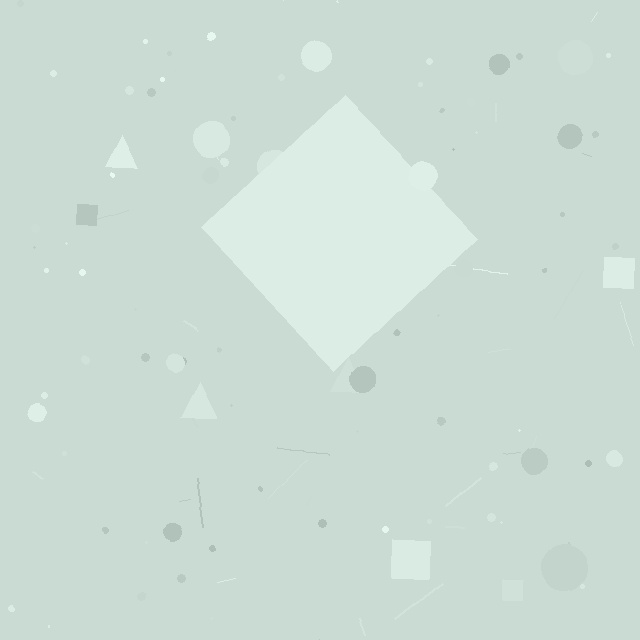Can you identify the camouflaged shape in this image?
The camouflaged shape is a diamond.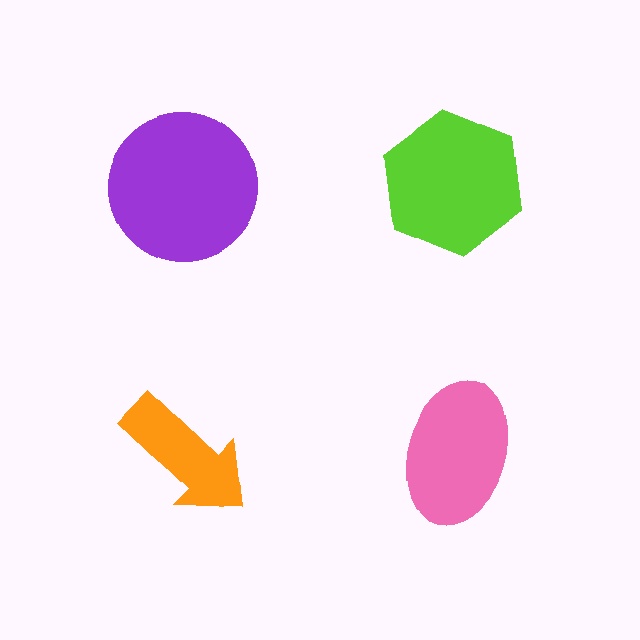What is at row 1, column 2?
A lime hexagon.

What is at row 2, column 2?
A pink ellipse.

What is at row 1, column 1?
A purple circle.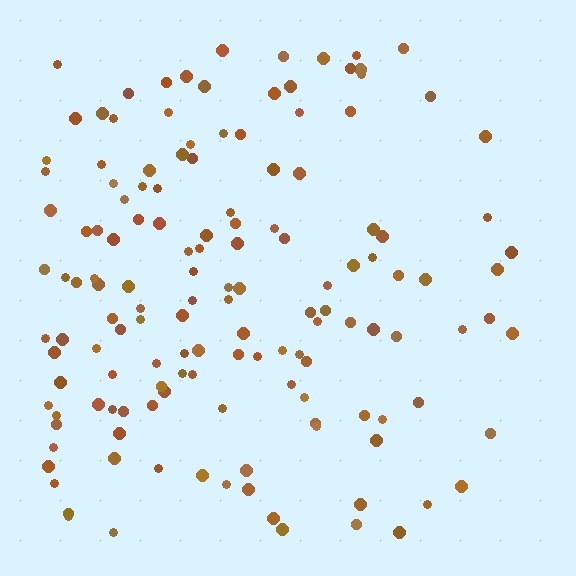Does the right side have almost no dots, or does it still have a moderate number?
Still a moderate number, just noticeably fewer than the left.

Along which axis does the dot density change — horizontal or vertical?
Horizontal.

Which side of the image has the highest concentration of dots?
The left.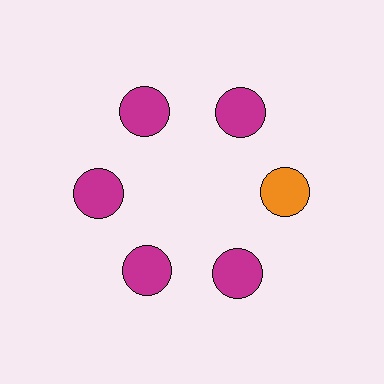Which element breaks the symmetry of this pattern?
The orange circle at roughly the 3 o'clock position breaks the symmetry. All other shapes are magenta circles.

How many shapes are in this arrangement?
There are 6 shapes arranged in a ring pattern.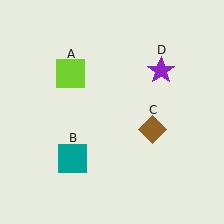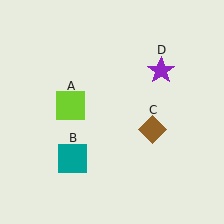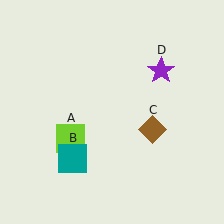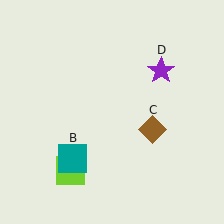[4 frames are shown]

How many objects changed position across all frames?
1 object changed position: lime square (object A).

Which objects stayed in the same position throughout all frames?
Teal square (object B) and brown diamond (object C) and purple star (object D) remained stationary.